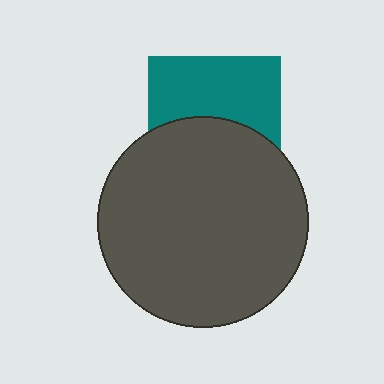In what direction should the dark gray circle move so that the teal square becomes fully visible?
The dark gray circle should move down. That is the shortest direction to clear the overlap and leave the teal square fully visible.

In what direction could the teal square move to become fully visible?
The teal square could move up. That would shift it out from behind the dark gray circle entirely.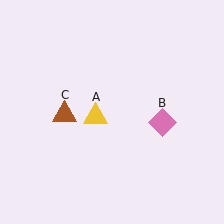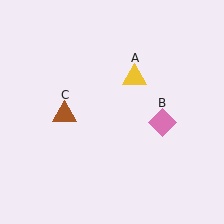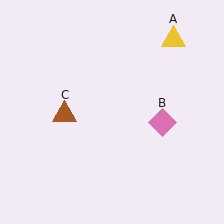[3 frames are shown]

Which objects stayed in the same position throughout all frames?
Pink diamond (object B) and brown triangle (object C) remained stationary.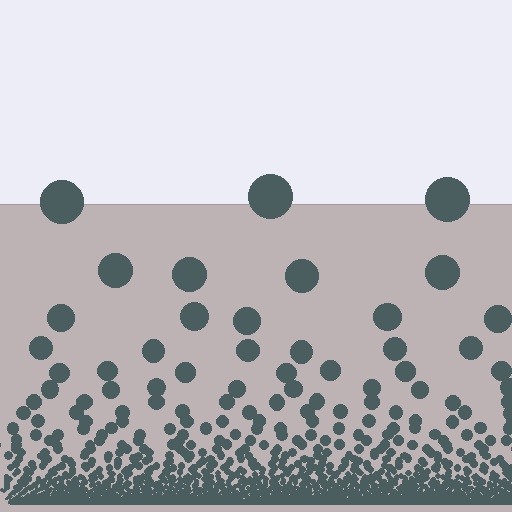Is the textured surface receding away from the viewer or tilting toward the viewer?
The surface appears to tilt toward the viewer. Texture elements get larger and sparser toward the top.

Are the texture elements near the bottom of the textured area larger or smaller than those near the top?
Smaller. The gradient is inverted — elements near the bottom are smaller and denser.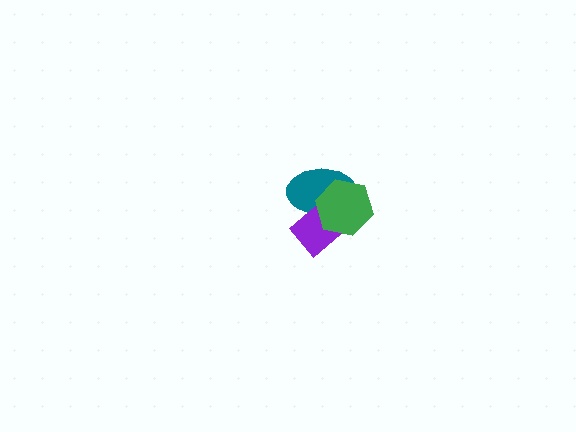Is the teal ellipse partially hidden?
Yes, it is partially covered by another shape.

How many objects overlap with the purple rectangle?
2 objects overlap with the purple rectangle.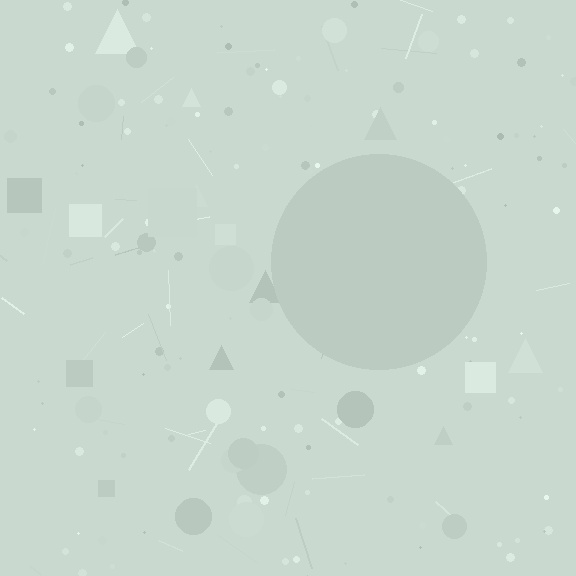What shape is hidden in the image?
A circle is hidden in the image.